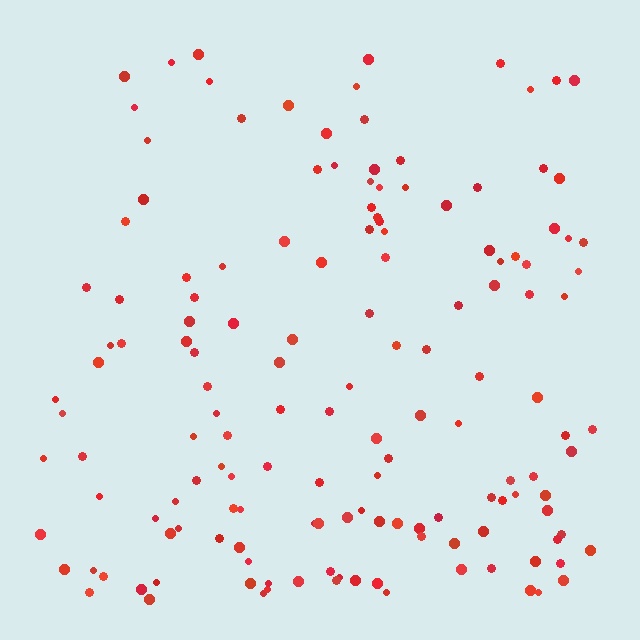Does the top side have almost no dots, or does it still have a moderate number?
Still a moderate number, just noticeably fewer than the bottom.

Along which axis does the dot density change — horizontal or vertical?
Vertical.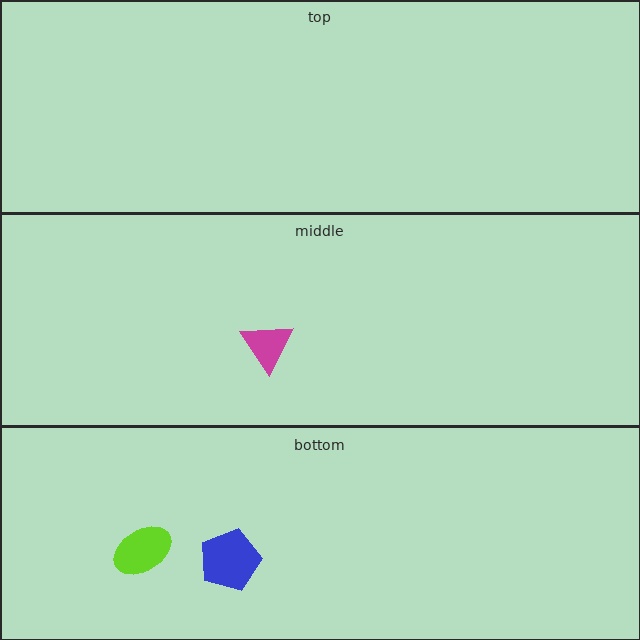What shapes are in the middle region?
The magenta triangle.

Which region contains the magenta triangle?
The middle region.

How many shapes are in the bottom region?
2.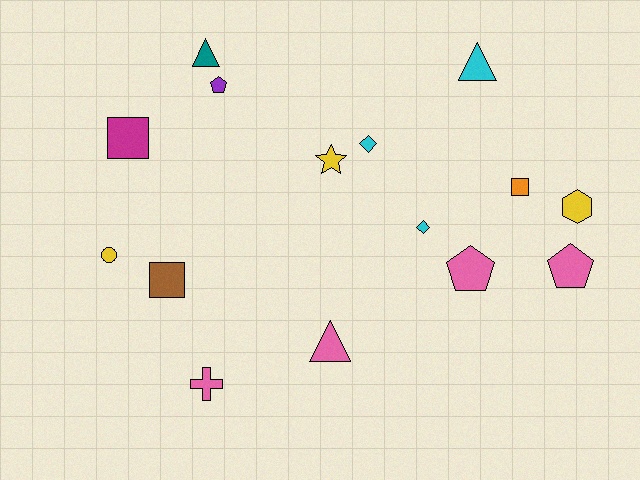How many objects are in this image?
There are 15 objects.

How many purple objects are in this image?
There is 1 purple object.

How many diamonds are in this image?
There are 2 diamonds.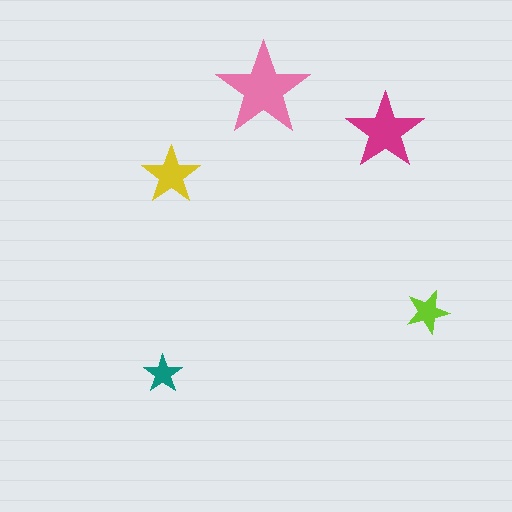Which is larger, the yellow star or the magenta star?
The magenta one.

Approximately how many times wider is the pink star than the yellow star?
About 1.5 times wider.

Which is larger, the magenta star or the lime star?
The magenta one.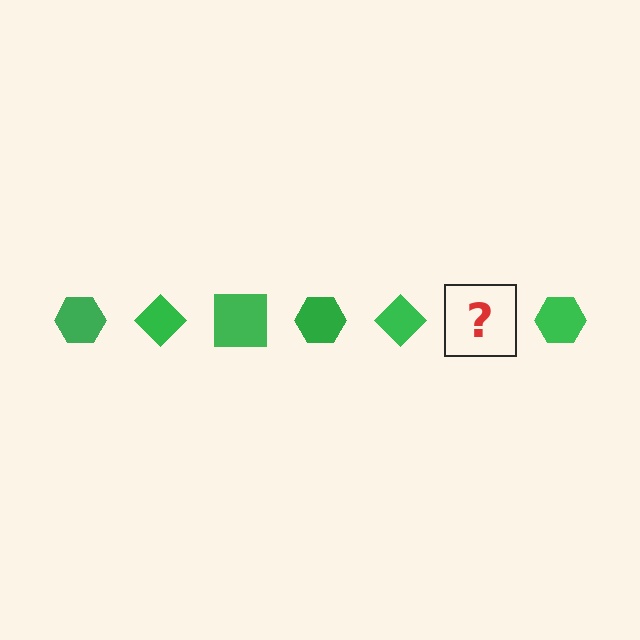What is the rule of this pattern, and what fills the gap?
The rule is that the pattern cycles through hexagon, diamond, square shapes in green. The gap should be filled with a green square.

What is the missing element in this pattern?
The missing element is a green square.